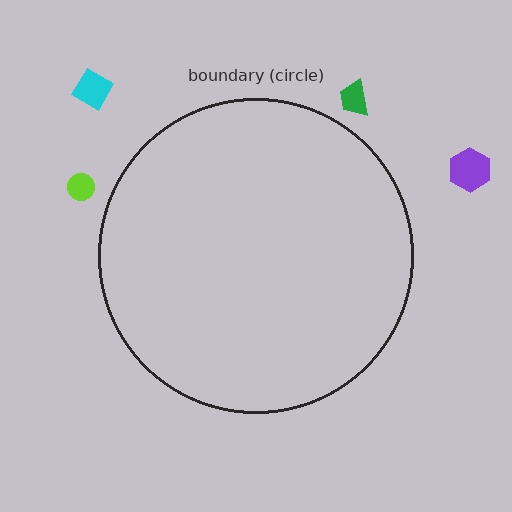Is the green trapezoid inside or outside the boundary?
Outside.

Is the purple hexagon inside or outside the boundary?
Outside.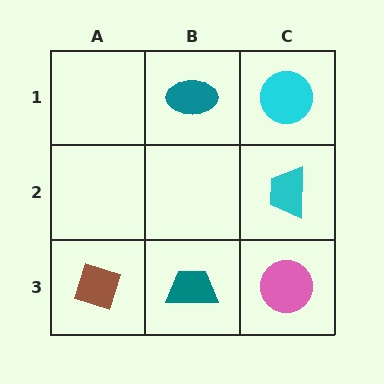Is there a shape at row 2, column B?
No, that cell is empty.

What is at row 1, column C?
A cyan circle.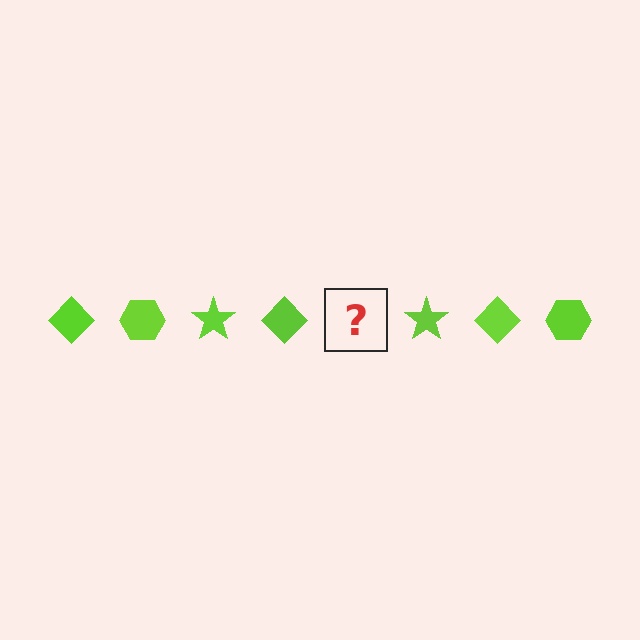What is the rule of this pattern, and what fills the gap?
The rule is that the pattern cycles through diamond, hexagon, star shapes in lime. The gap should be filled with a lime hexagon.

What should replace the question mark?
The question mark should be replaced with a lime hexagon.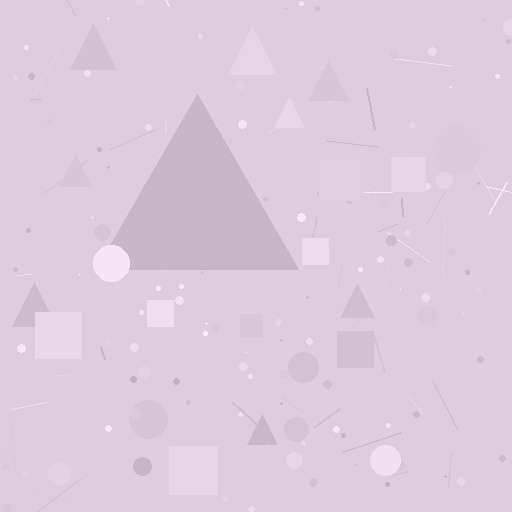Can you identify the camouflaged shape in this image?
The camouflaged shape is a triangle.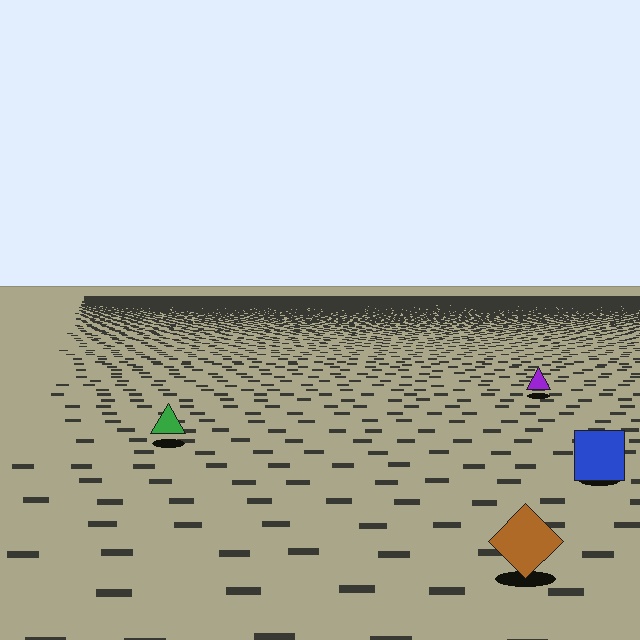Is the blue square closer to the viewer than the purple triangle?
Yes. The blue square is closer — you can tell from the texture gradient: the ground texture is coarser near it.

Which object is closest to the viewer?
The brown diamond is closest. The texture marks near it are larger and more spread out.